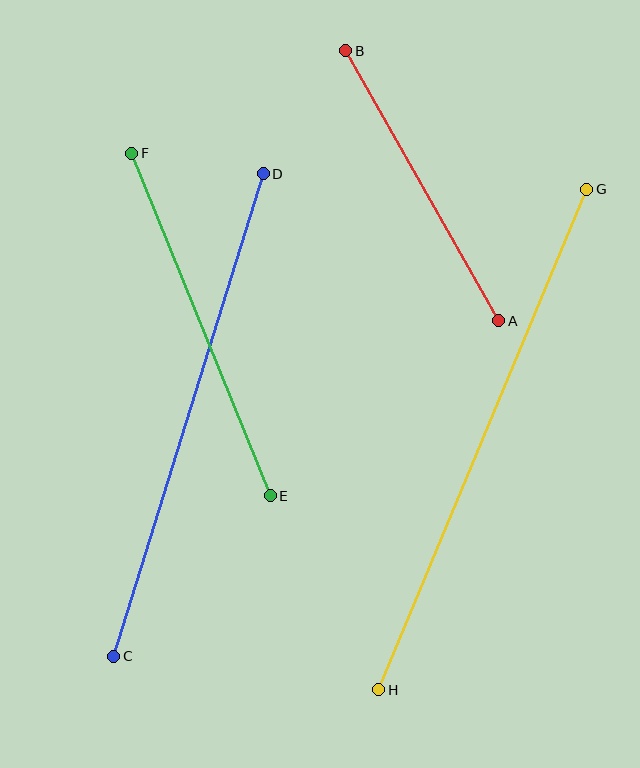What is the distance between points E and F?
The distance is approximately 369 pixels.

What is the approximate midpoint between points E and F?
The midpoint is at approximately (201, 324) pixels.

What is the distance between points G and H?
The distance is approximately 542 pixels.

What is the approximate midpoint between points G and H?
The midpoint is at approximately (483, 440) pixels.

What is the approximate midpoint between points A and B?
The midpoint is at approximately (422, 186) pixels.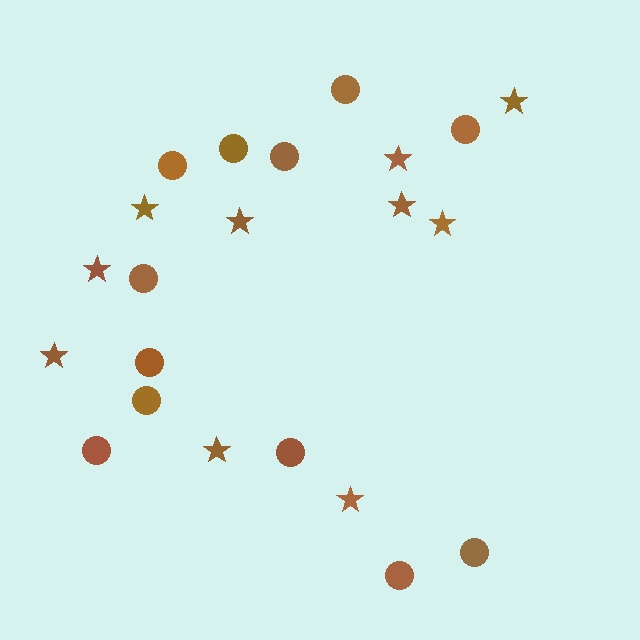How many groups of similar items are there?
There are 2 groups: one group of stars (10) and one group of circles (12).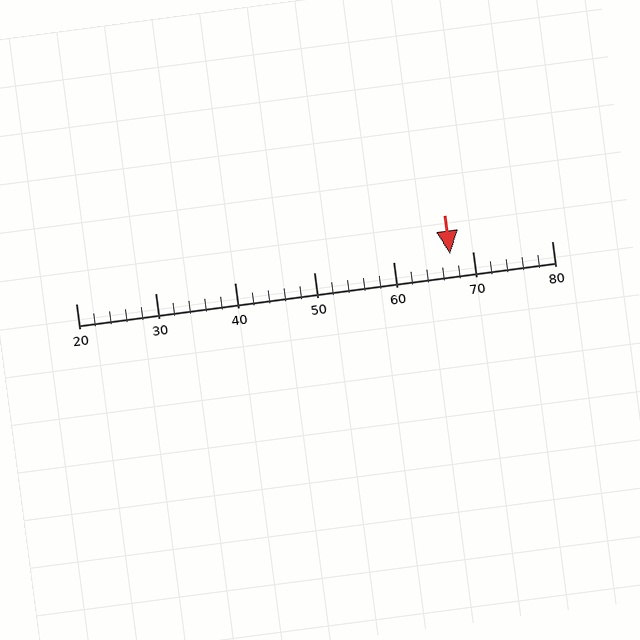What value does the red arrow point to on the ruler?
The red arrow points to approximately 67.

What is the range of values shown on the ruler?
The ruler shows values from 20 to 80.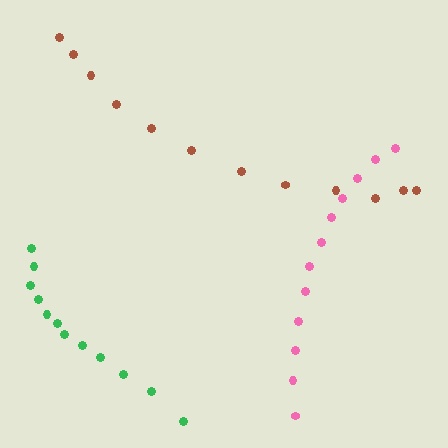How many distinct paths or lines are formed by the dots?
There are 3 distinct paths.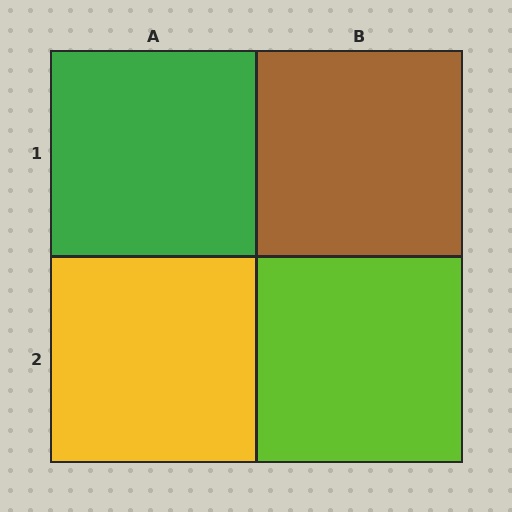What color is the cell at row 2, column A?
Yellow.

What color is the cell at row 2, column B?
Lime.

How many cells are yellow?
1 cell is yellow.